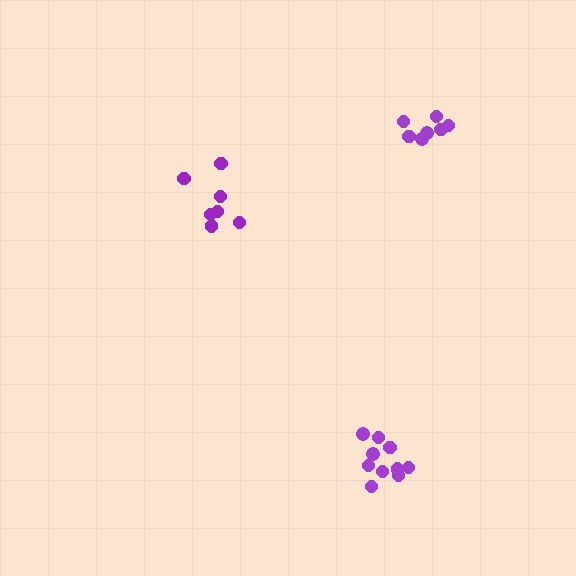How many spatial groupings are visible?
There are 3 spatial groupings.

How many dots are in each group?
Group 1: 10 dots, Group 2: 7 dots, Group 3: 7 dots (24 total).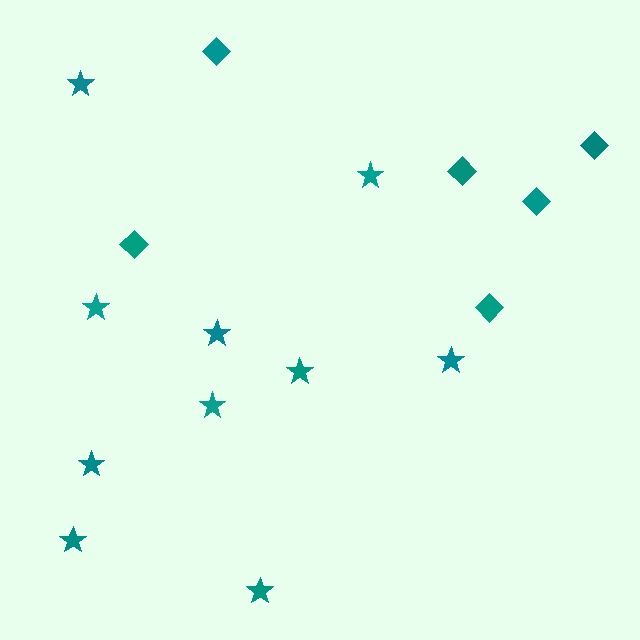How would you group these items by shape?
There are 2 groups: one group of stars (10) and one group of diamonds (6).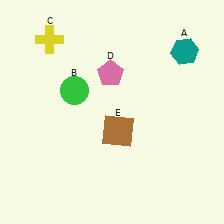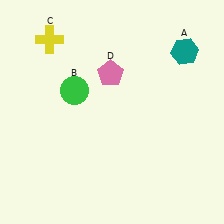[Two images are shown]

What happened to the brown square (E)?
The brown square (E) was removed in Image 2. It was in the bottom-right area of Image 1.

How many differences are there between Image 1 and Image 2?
There is 1 difference between the two images.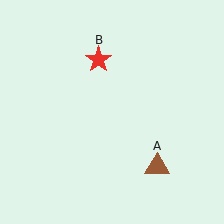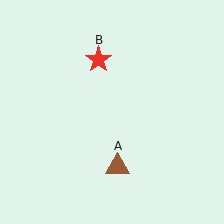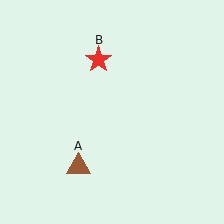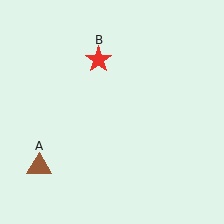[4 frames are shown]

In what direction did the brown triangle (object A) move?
The brown triangle (object A) moved left.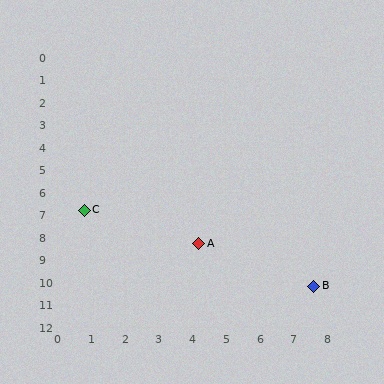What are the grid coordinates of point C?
Point C is at approximately (0.8, 6.8).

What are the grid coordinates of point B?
Point B is at approximately (7.6, 10.2).